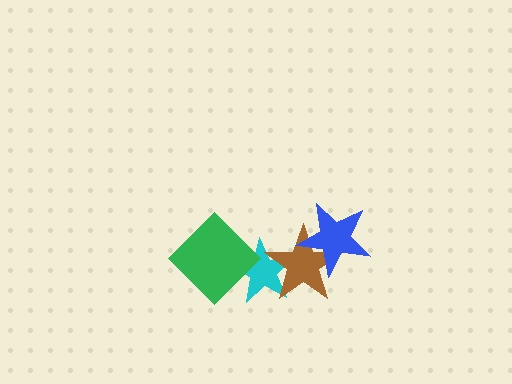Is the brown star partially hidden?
Yes, it is partially covered by another shape.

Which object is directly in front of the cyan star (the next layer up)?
The brown star is directly in front of the cyan star.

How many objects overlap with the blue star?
1 object overlaps with the blue star.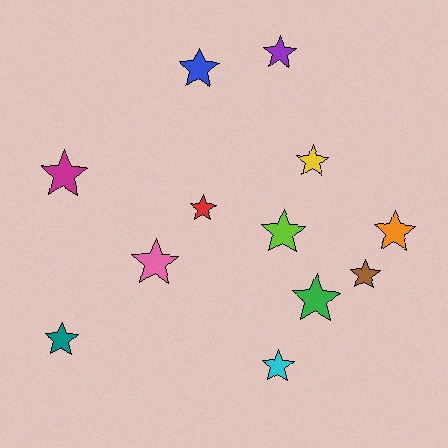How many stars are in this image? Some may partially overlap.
There are 12 stars.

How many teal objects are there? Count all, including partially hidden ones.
There is 1 teal object.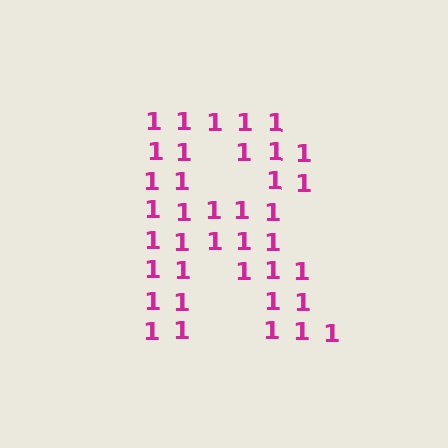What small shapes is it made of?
It is made of small digit 1's.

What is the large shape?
The large shape is the letter R.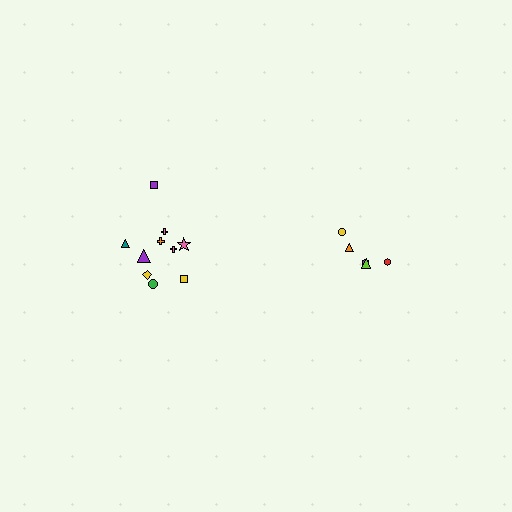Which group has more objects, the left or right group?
The left group.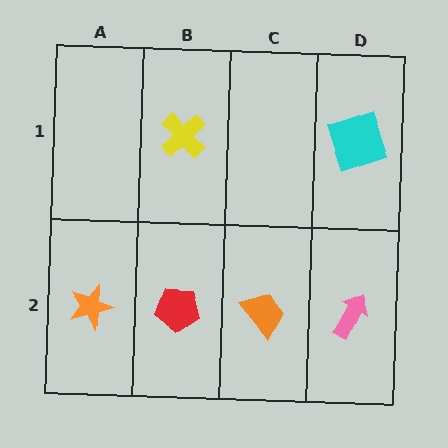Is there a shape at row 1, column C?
No, that cell is empty.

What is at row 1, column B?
A yellow cross.